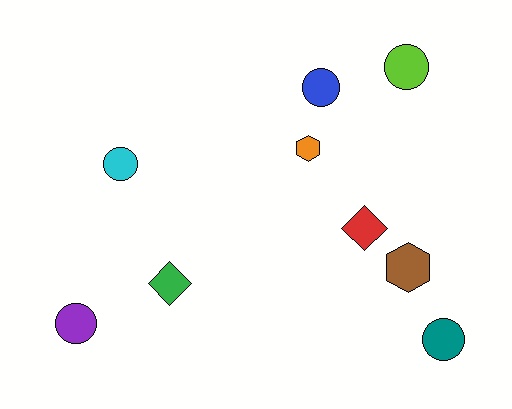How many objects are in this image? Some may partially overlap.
There are 9 objects.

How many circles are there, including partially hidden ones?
There are 5 circles.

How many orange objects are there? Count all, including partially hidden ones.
There is 1 orange object.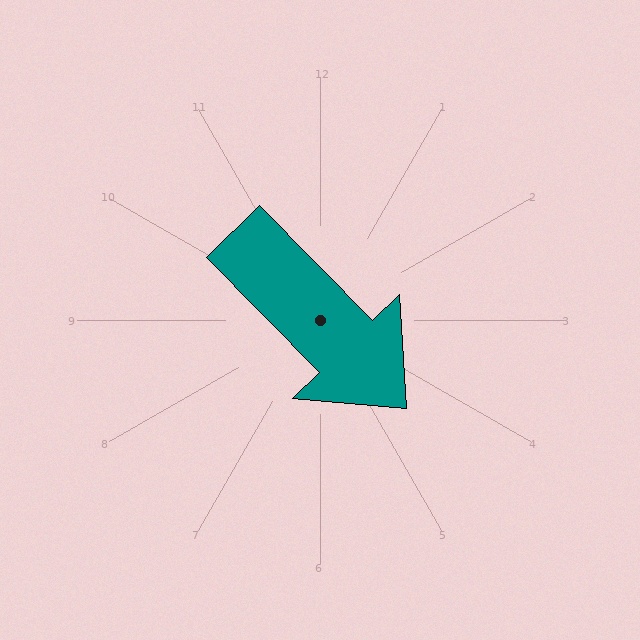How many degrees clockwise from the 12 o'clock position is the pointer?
Approximately 136 degrees.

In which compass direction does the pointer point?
Southeast.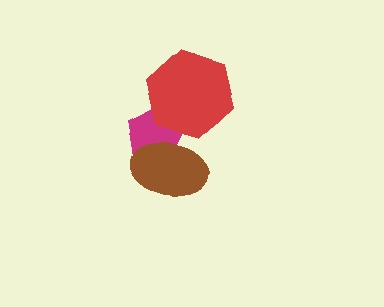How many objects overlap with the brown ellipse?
1 object overlaps with the brown ellipse.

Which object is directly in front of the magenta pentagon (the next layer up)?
The brown ellipse is directly in front of the magenta pentagon.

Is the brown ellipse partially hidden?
No, no other shape covers it.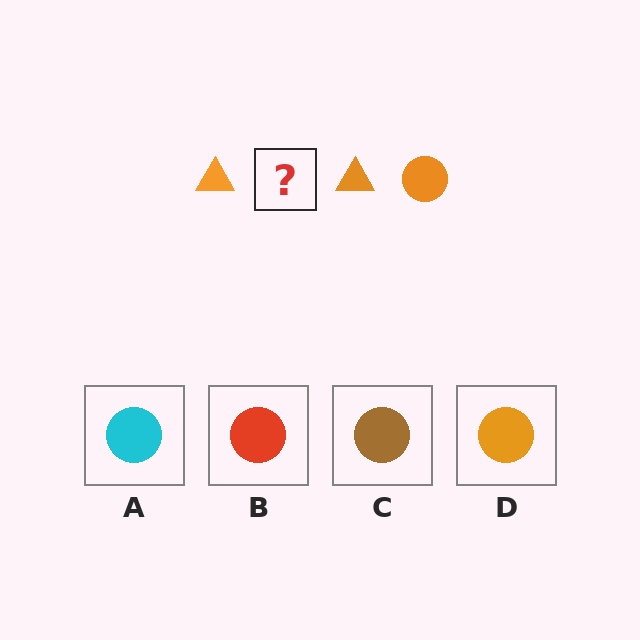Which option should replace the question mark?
Option D.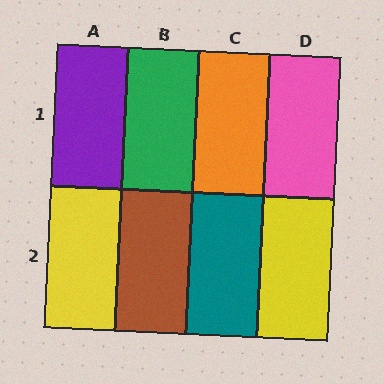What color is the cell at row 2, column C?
Teal.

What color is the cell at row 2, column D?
Yellow.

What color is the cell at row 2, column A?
Yellow.